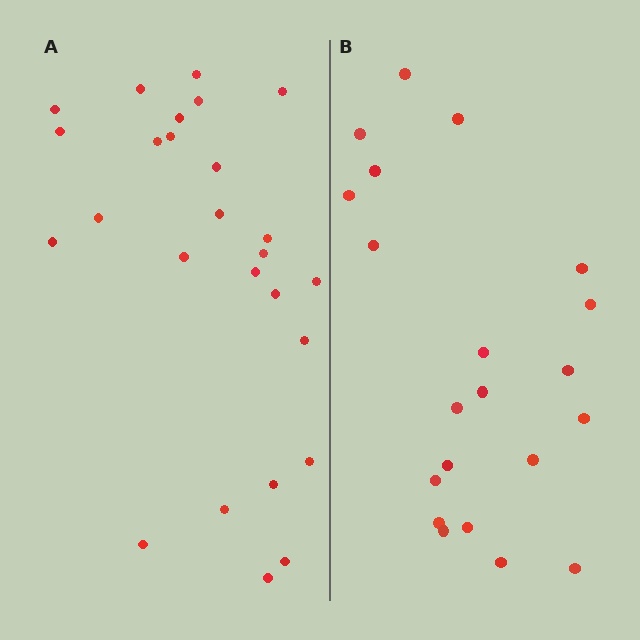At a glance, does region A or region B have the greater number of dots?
Region A (the left region) has more dots.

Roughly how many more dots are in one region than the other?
Region A has about 5 more dots than region B.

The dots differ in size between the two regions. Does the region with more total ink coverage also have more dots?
No. Region B has more total ink coverage because its dots are larger, but region A actually contains more individual dots. Total area can be misleading — the number of items is what matters here.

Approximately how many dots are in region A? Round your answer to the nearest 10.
About 30 dots. (The exact count is 26, which rounds to 30.)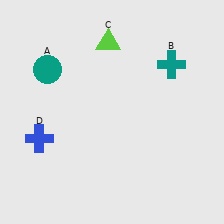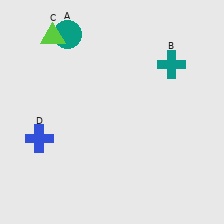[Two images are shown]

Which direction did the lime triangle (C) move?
The lime triangle (C) moved left.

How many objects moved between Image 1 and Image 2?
2 objects moved between the two images.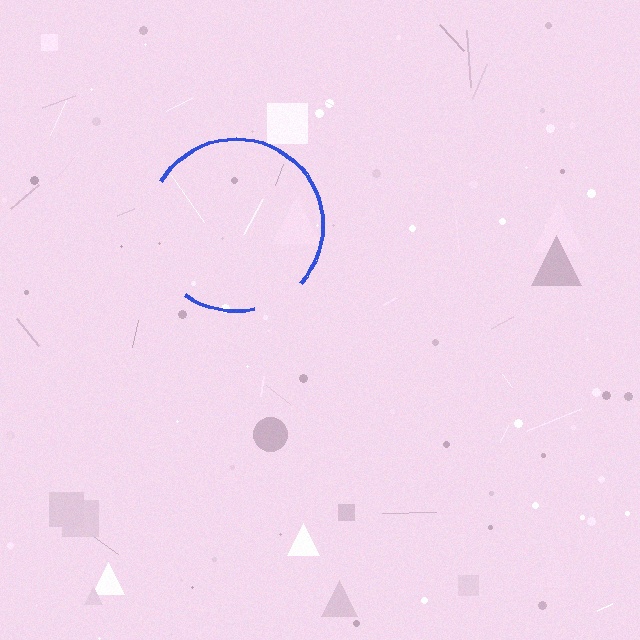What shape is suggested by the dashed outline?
The dashed outline suggests a circle.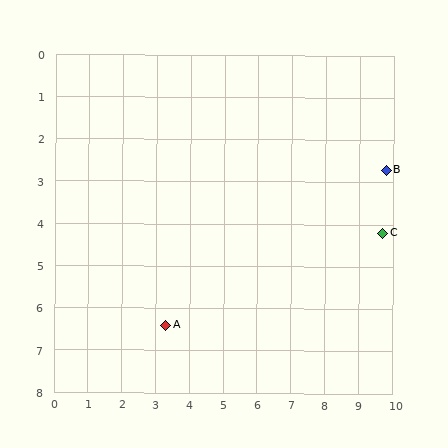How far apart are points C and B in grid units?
Points C and B are about 1.5 grid units apart.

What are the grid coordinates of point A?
Point A is at approximately (3.3, 6.4).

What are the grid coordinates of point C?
Point C is at approximately (9.7, 4.2).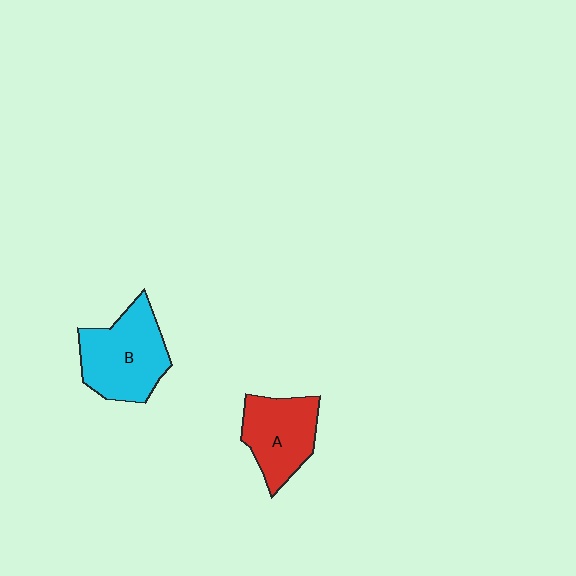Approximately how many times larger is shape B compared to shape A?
Approximately 1.2 times.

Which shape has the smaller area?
Shape A (red).